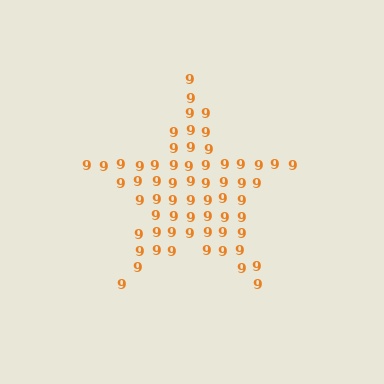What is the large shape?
The large shape is a star.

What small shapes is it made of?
It is made of small digit 9's.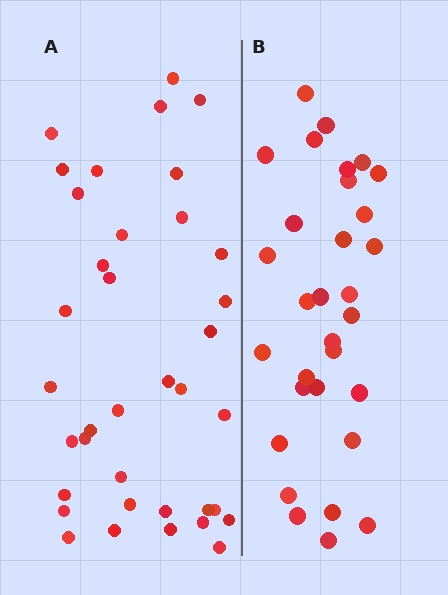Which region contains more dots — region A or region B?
Region A (the left region) has more dots.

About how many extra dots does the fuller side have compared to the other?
Region A has about 6 more dots than region B.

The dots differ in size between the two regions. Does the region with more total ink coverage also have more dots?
No. Region B has more total ink coverage because its dots are larger, but region A actually contains more individual dots. Total area can be misleading — the number of items is what matters here.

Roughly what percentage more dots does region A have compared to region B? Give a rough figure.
About 20% more.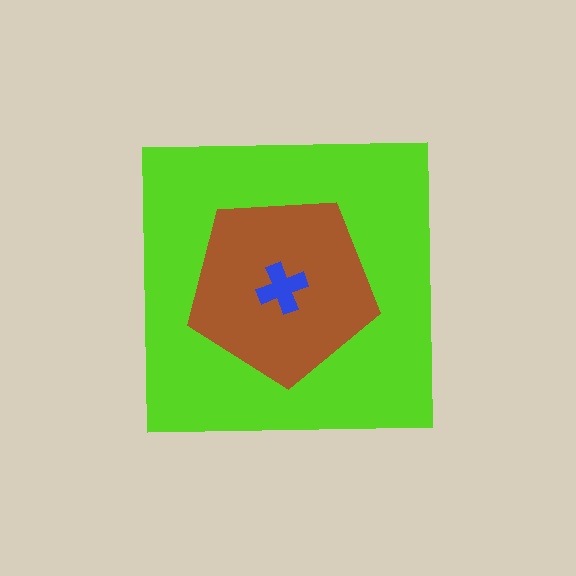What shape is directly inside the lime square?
The brown pentagon.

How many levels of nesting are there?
3.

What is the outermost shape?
The lime square.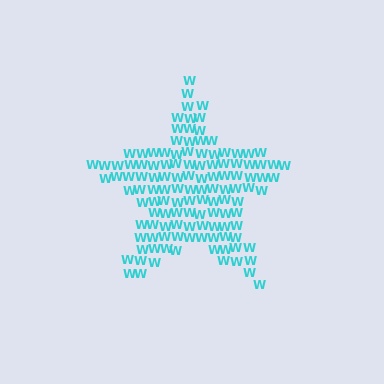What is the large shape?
The large shape is a star.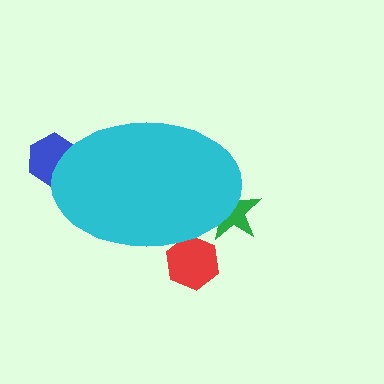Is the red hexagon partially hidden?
Yes, the red hexagon is partially hidden behind the cyan ellipse.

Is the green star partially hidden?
Yes, the green star is partially hidden behind the cyan ellipse.